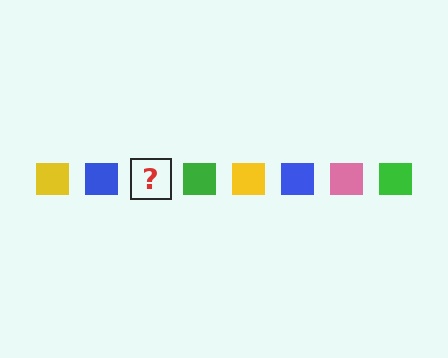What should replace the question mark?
The question mark should be replaced with a pink square.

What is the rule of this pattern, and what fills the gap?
The rule is that the pattern cycles through yellow, blue, pink, green squares. The gap should be filled with a pink square.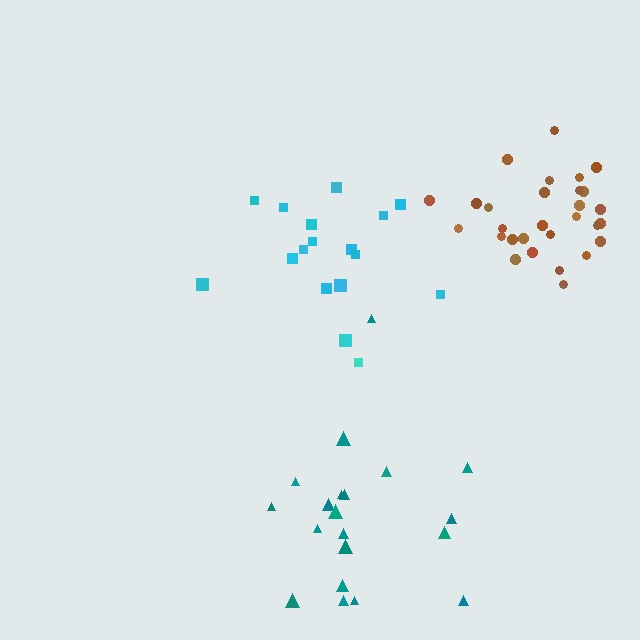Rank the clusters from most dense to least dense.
brown, cyan, teal.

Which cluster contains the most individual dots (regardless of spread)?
Brown (30).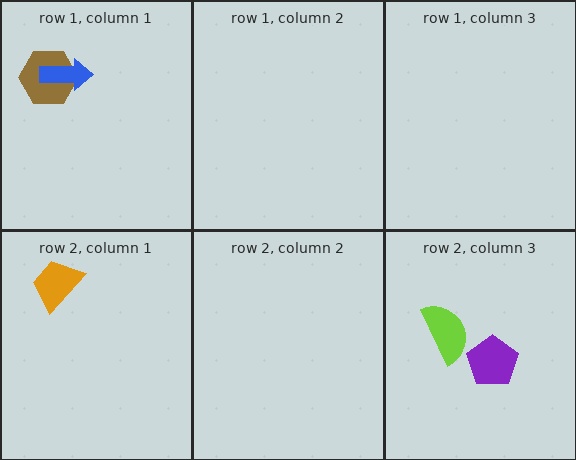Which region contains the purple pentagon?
The row 2, column 3 region.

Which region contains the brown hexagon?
The row 1, column 1 region.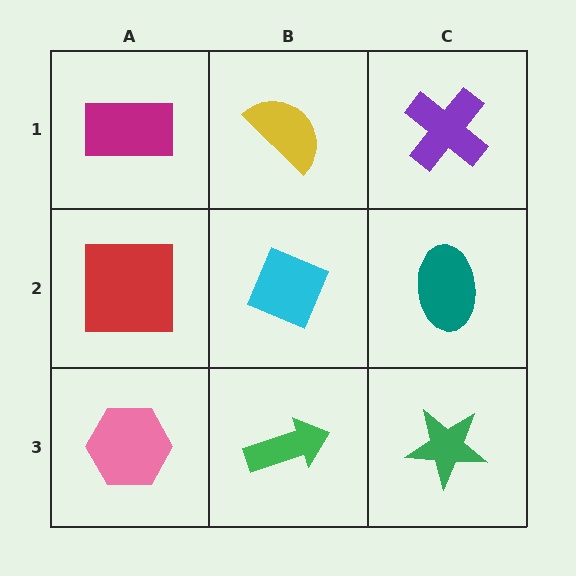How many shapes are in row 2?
3 shapes.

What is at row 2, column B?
A cyan diamond.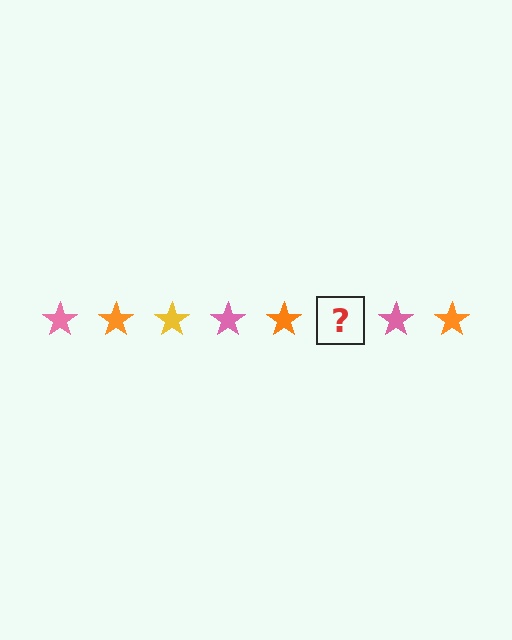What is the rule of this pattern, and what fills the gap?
The rule is that the pattern cycles through pink, orange, yellow stars. The gap should be filled with a yellow star.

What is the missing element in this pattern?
The missing element is a yellow star.